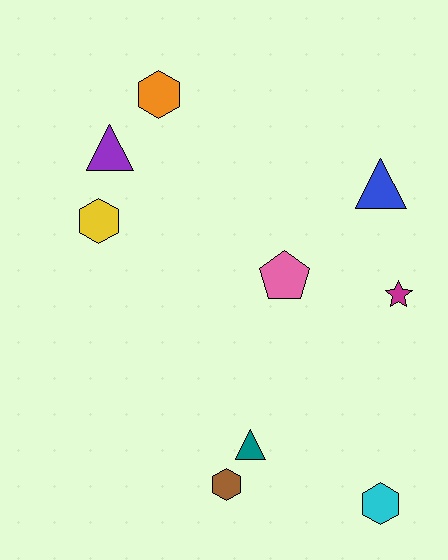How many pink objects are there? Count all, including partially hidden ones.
There is 1 pink object.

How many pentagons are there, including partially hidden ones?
There is 1 pentagon.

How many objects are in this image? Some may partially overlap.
There are 9 objects.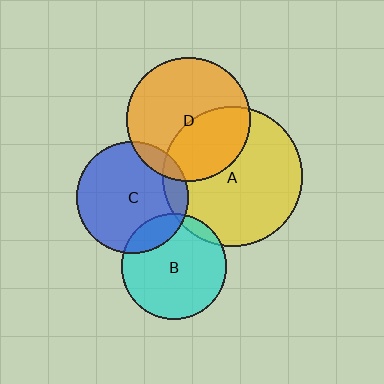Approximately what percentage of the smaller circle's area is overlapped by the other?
Approximately 40%.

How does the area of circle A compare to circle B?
Approximately 1.7 times.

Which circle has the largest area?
Circle A (yellow).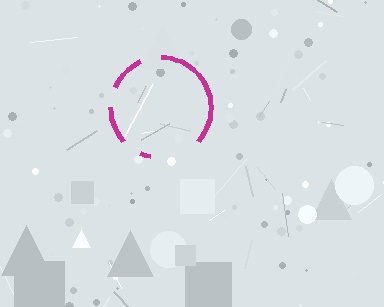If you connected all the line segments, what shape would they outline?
They would outline a circle.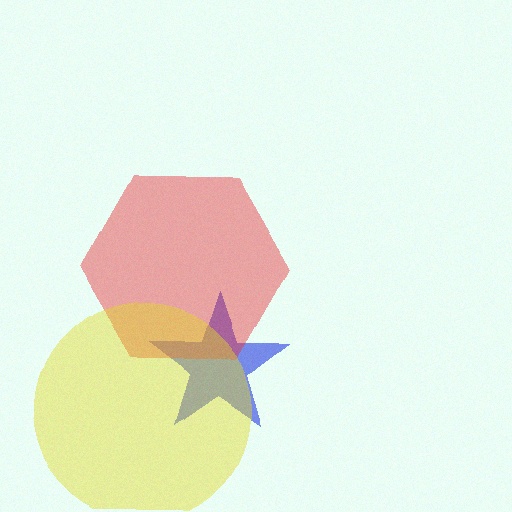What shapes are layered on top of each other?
The layered shapes are: a blue star, a red hexagon, a yellow circle.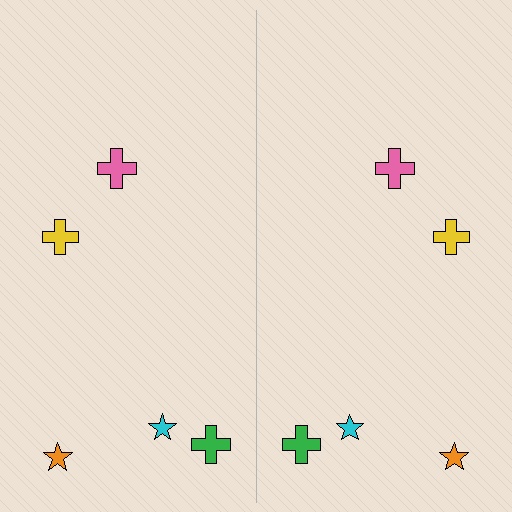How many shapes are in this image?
There are 10 shapes in this image.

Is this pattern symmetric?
Yes, this pattern has bilateral (reflection) symmetry.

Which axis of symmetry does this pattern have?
The pattern has a vertical axis of symmetry running through the center of the image.